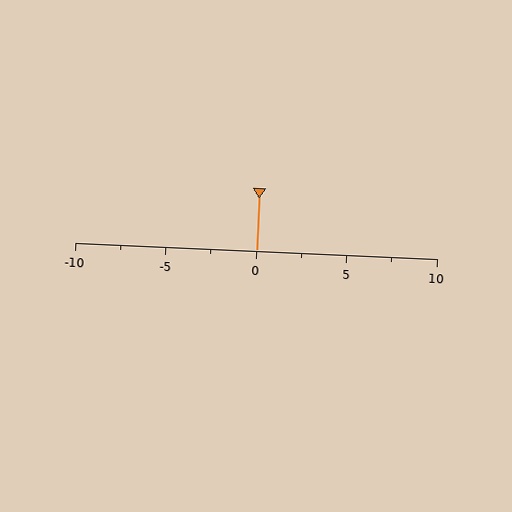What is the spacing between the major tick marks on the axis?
The major ticks are spaced 5 apart.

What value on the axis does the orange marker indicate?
The marker indicates approximately 0.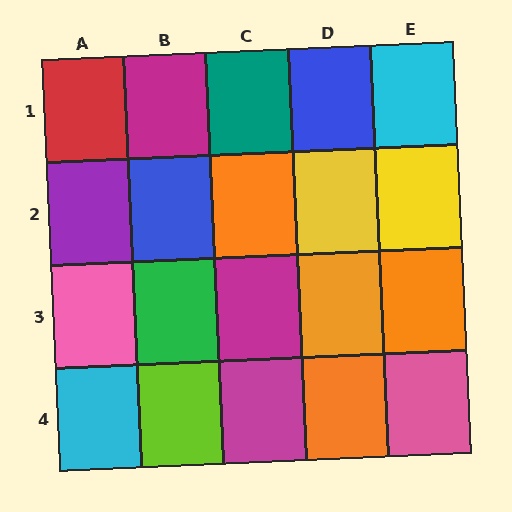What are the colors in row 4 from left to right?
Cyan, lime, magenta, orange, pink.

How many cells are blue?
2 cells are blue.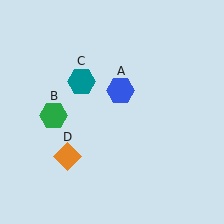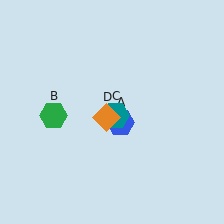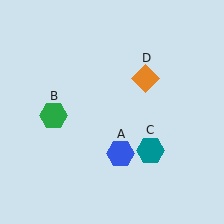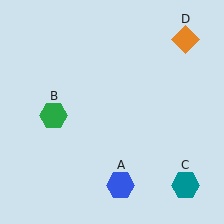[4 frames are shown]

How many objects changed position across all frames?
3 objects changed position: blue hexagon (object A), teal hexagon (object C), orange diamond (object D).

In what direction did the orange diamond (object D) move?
The orange diamond (object D) moved up and to the right.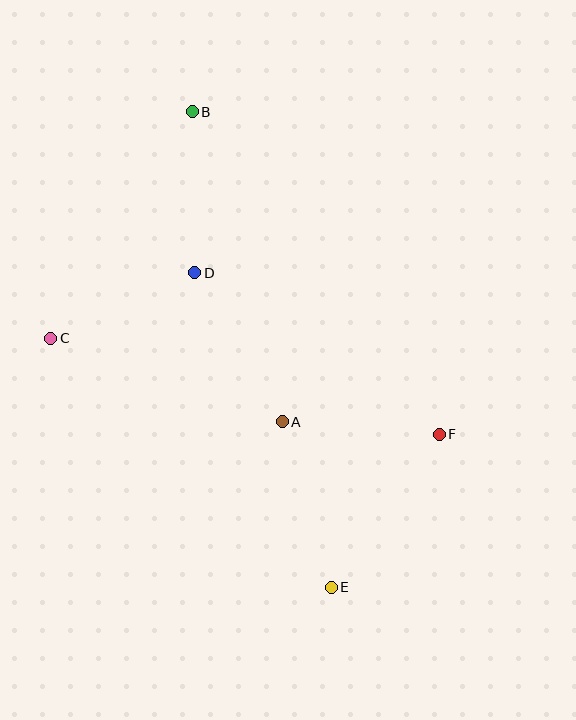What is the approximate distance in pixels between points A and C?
The distance between A and C is approximately 246 pixels.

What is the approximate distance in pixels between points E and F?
The distance between E and F is approximately 187 pixels.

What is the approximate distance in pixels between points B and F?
The distance between B and F is approximately 407 pixels.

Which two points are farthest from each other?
Points B and E are farthest from each other.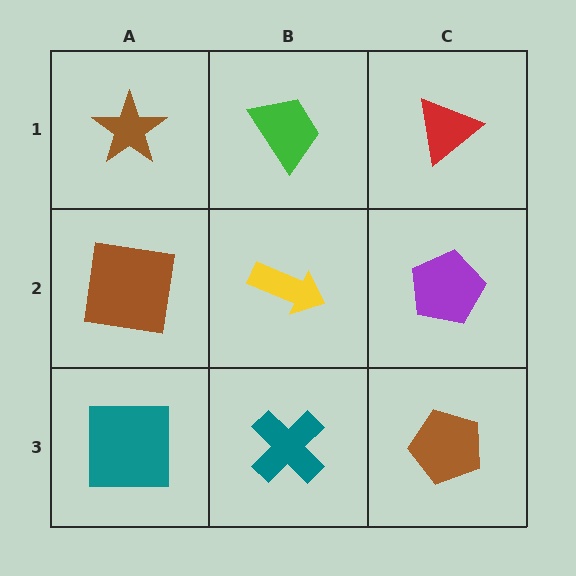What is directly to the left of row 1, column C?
A green trapezoid.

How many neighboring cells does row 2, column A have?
3.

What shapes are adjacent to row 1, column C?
A purple pentagon (row 2, column C), a green trapezoid (row 1, column B).